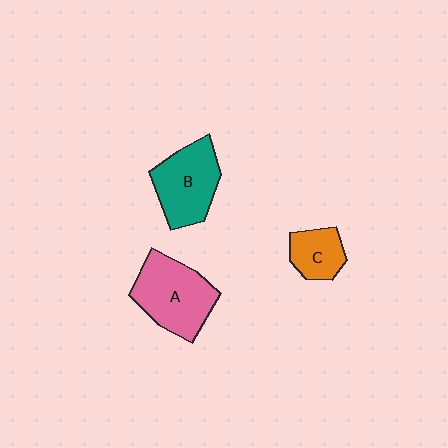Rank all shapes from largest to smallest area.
From largest to smallest: A (pink), B (teal), C (orange).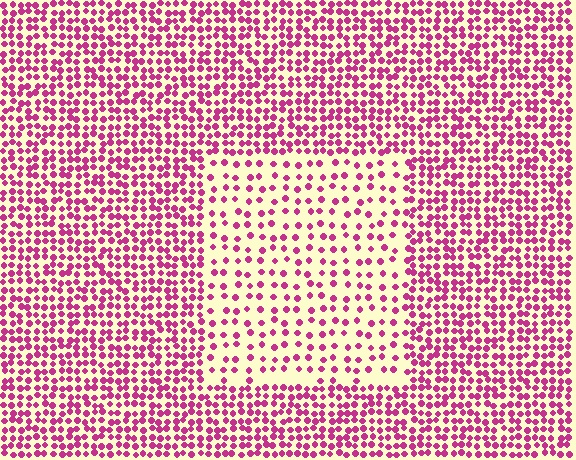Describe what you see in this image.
The image contains small magenta elements arranged at two different densities. A rectangle-shaped region is visible where the elements are less densely packed than the surrounding area.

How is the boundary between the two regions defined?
The boundary is defined by a change in element density (approximately 2.2x ratio). All elements are the same color, size, and shape.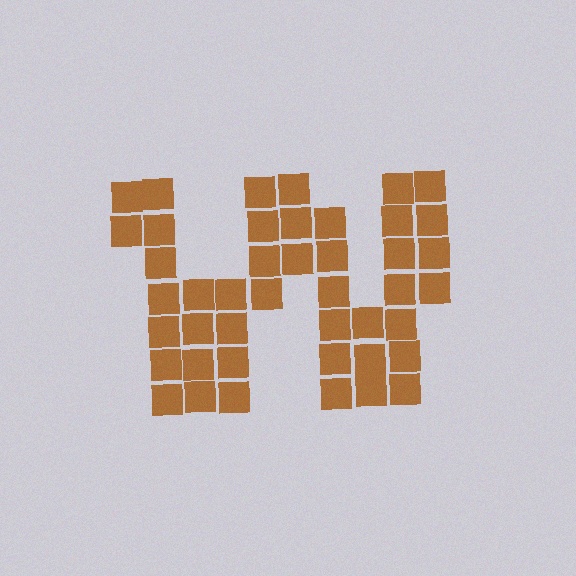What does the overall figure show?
The overall figure shows the letter W.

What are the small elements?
The small elements are squares.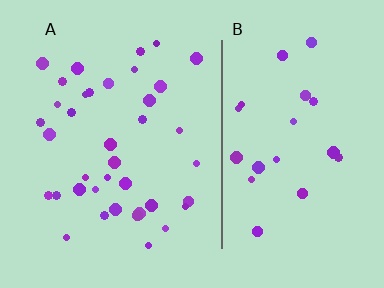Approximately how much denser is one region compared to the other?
Approximately 1.7× — region A over region B.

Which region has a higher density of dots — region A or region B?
A (the left).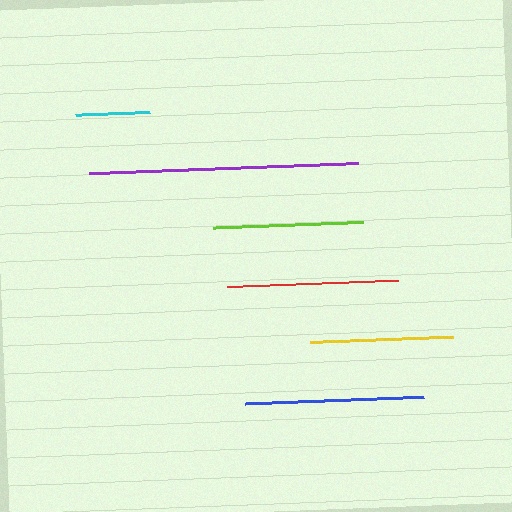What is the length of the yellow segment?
The yellow segment is approximately 144 pixels long.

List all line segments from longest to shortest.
From longest to shortest: purple, blue, red, lime, yellow, cyan.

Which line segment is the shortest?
The cyan line is the shortest at approximately 74 pixels.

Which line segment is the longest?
The purple line is the longest at approximately 269 pixels.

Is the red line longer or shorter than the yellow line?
The red line is longer than the yellow line.